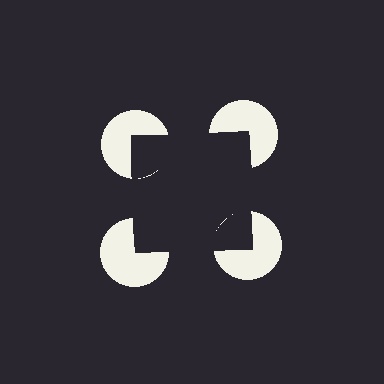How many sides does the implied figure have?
4 sides.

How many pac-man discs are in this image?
There are 4 — one at each vertex of the illusory square.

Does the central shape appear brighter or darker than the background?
It typically appears slightly darker than the background, even though no actual brightness change is drawn.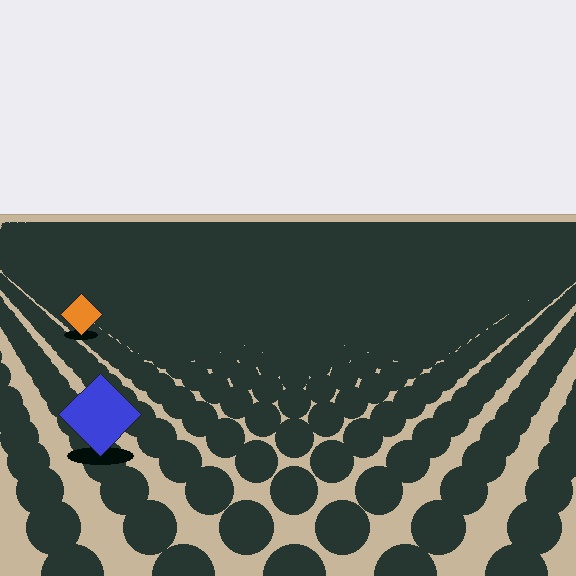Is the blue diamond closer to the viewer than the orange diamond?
Yes. The blue diamond is closer — you can tell from the texture gradient: the ground texture is coarser near it.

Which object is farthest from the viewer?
The orange diamond is farthest from the viewer. It appears smaller and the ground texture around it is denser.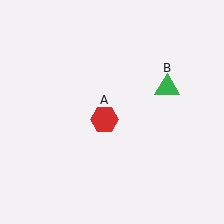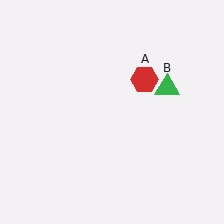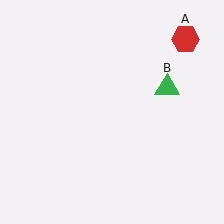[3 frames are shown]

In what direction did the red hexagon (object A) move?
The red hexagon (object A) moved up and to the right.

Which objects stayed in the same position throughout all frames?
Green triangle (object B) remained stationary.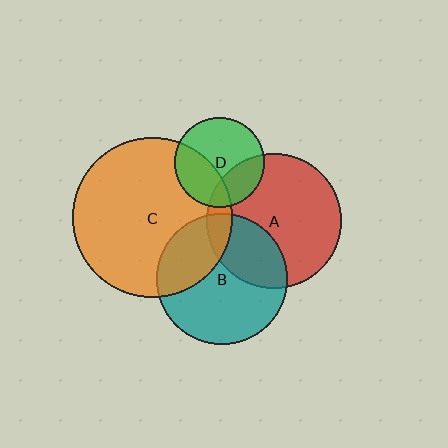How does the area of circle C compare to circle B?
Approximately 1.5 times.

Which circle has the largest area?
Circle C (orange).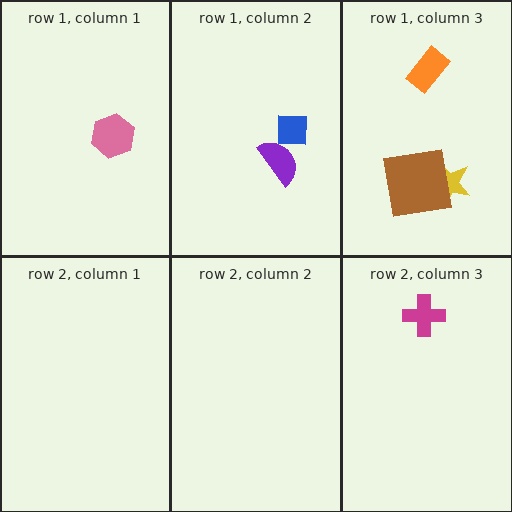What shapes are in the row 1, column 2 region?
The purple semicircle, the blue square.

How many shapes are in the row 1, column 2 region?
2.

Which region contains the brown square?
The row 1, column 3 region.